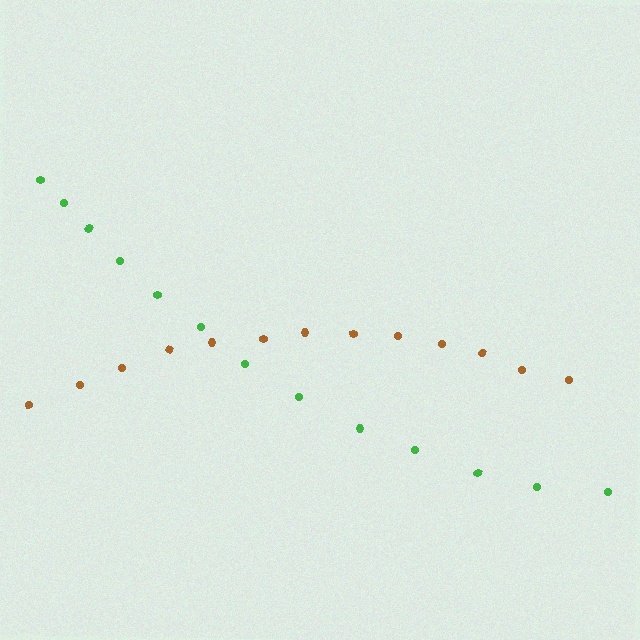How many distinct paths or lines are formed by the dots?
There are 2 distinct paths.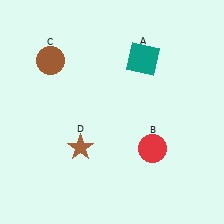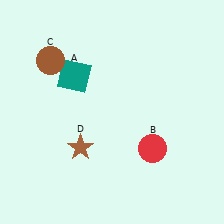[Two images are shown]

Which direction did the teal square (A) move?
The teal square (A) moved left.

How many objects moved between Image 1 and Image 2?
1 object moved between the two images.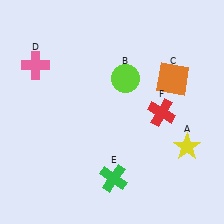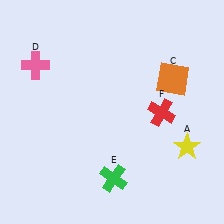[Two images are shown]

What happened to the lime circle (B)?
The lime circle (B) was removed in Image 2. It was in the top-right area of Image 1.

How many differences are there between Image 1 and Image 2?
There is 1 difference between the two images.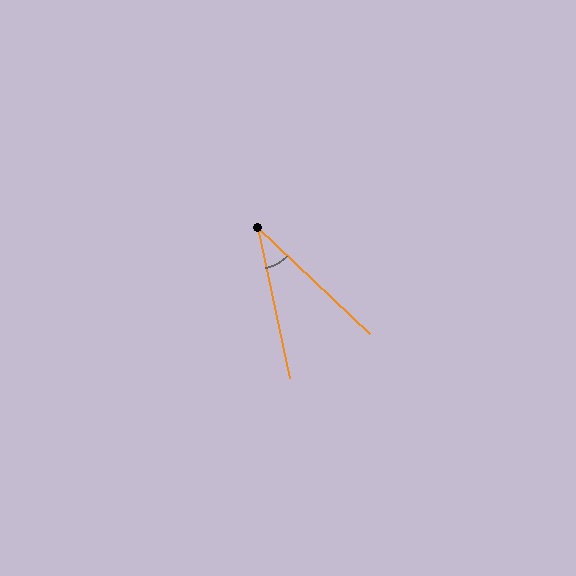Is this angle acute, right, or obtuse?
It is acute.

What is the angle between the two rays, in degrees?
Approximately 35 degrees.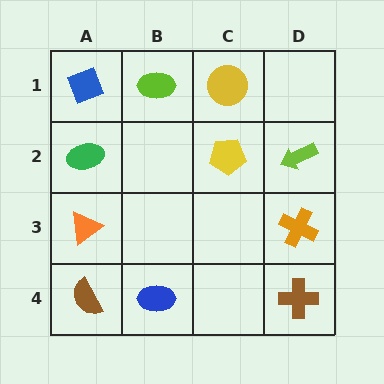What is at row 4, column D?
A brown cross.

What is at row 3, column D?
An orange cross.